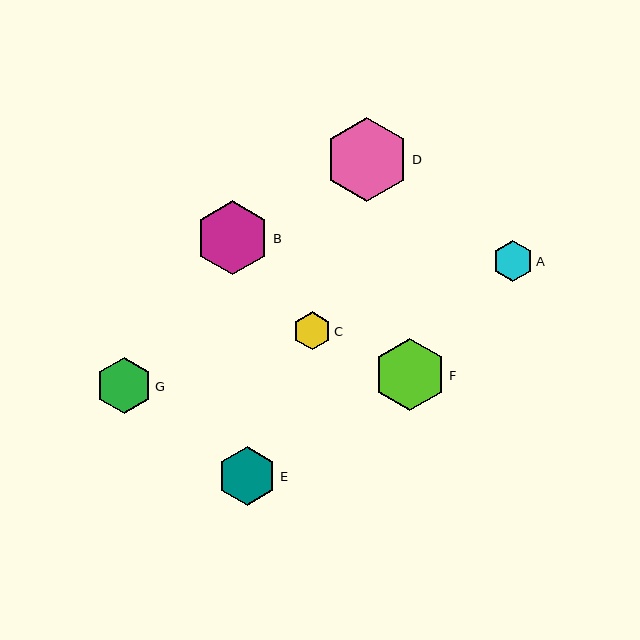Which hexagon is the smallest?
Hexagon C is the smallest with a size of approximately 38 pixels.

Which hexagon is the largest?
Hexagon D is the largest with a size of approximately 84 pixels.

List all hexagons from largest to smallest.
From largest to smallest: D, B, F, E, G, A, C.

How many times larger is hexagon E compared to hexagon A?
Hexagon E is approximately 1.5 times the size of hexagon A.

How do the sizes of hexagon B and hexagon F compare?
Hexagon B and hexagon F are approximately the same size.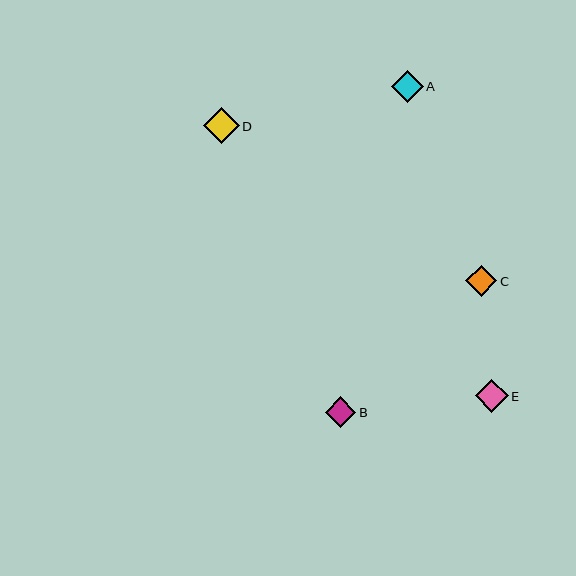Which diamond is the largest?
Diamond D is the largest with a size of approximately 36 pixels.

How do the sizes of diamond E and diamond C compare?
Diamond E and diamond C are approximately the same size.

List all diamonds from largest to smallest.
From largest to smallest: D, E, A, C, B.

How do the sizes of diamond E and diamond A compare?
Diamond E and diamond A are approximately the same size.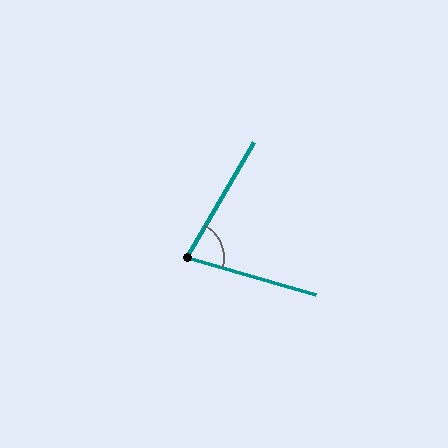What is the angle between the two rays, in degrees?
Approximately 75 degrees.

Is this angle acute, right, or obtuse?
It is acute.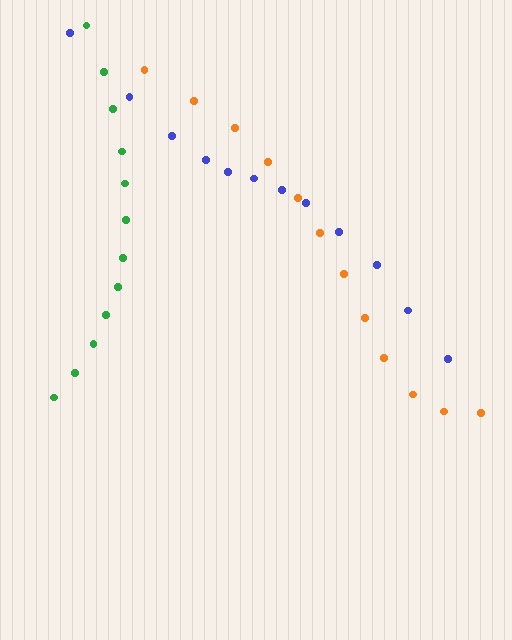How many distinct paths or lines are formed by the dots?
There are 3 distinct paths.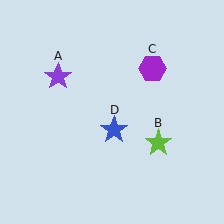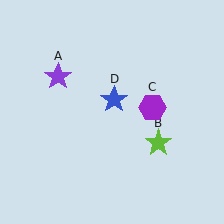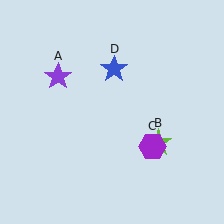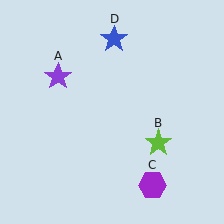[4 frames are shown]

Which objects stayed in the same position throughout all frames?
Purple star (object A) and lime star (object B) remained stationary.